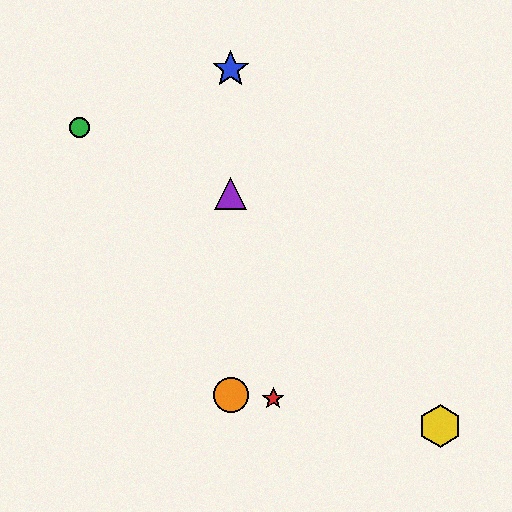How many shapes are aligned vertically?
3 shapes (the blue star, the purple triangle, the orange circle) are aligned vertically.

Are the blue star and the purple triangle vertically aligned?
Yes, both are at x≈231.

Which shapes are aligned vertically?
The blue star, the purple triangle, the orange circle are aligned vertically.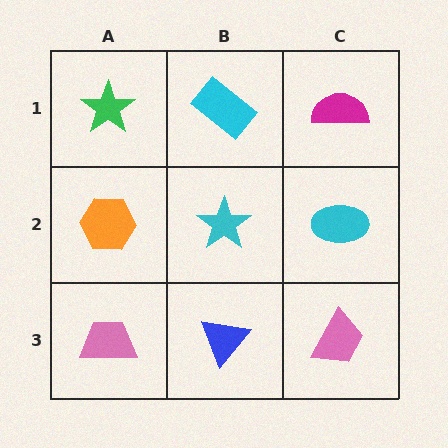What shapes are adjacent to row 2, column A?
A green star (row 1, column A), a pink trapezoid (row 3, column A), a cyan star (row 2, column B).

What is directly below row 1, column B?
A cyan star.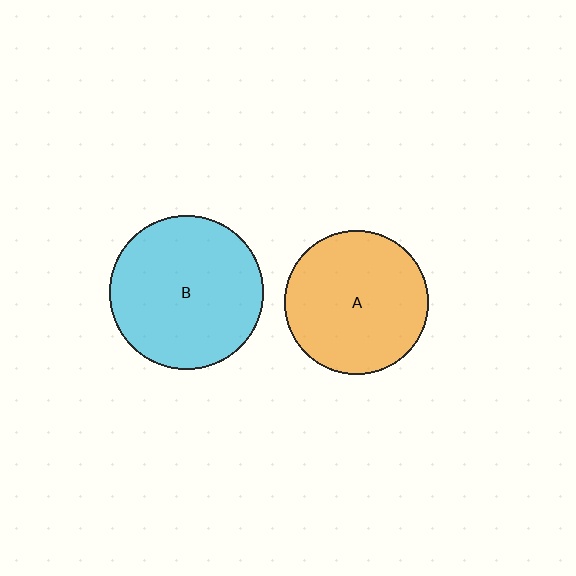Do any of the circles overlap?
No, none of the circles overlap.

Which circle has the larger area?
Circle B (cyan).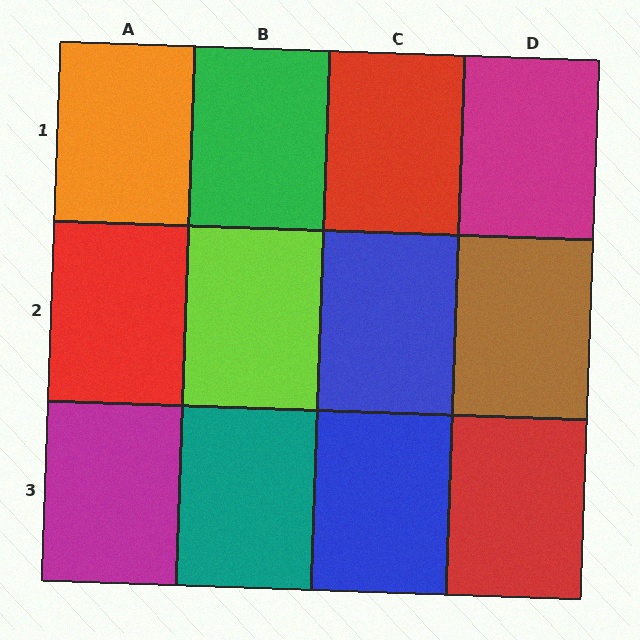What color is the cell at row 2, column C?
Blue.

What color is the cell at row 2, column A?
Red.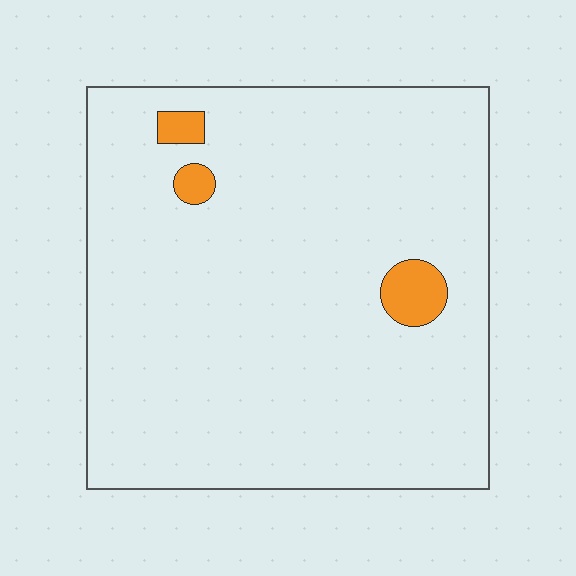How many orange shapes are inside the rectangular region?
3.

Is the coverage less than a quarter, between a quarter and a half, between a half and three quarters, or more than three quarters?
Less than a quarter.